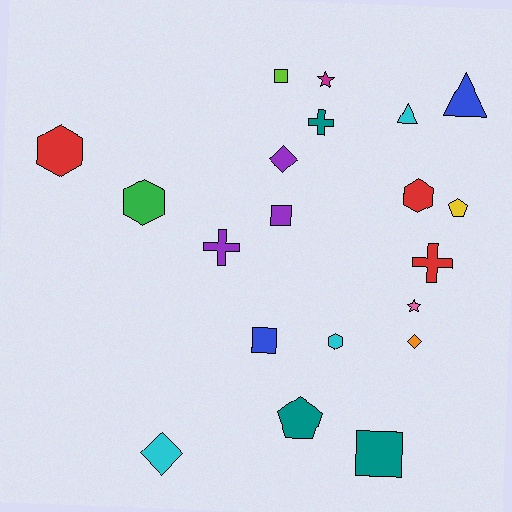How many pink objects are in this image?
There is 1 pink object.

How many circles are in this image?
There are no circles.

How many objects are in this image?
There are 20 objects.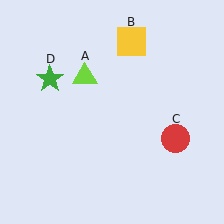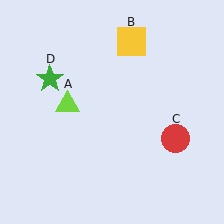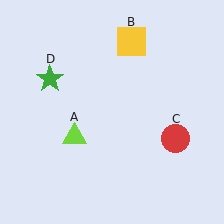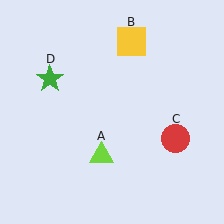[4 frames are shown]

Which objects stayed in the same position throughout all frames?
Yellow square (object B) and red circle (object C) and green star (object D) remained stationary.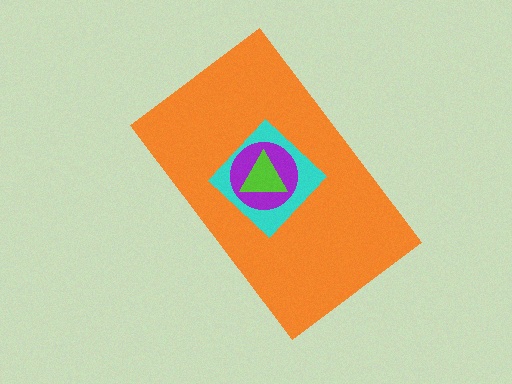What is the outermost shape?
The orange rectangle.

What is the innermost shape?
The lime triangle.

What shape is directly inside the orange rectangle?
The cyan diamond.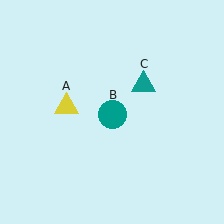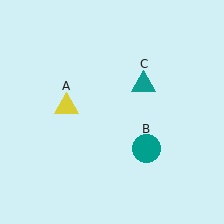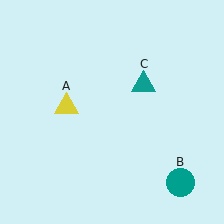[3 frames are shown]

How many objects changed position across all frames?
1 object changed position: teal circle (object B).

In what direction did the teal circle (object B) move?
The teal circle (object B) moved down and to the right.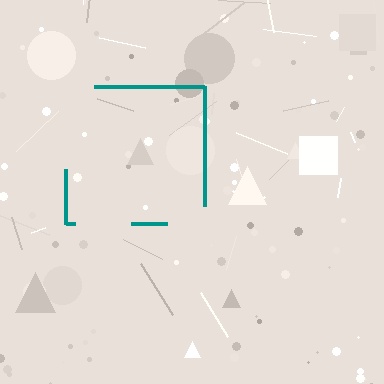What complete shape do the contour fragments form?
The contour fragments form a square.